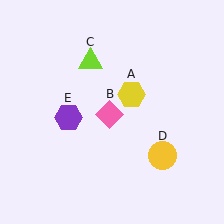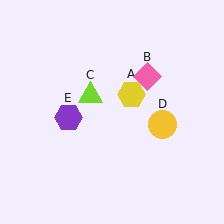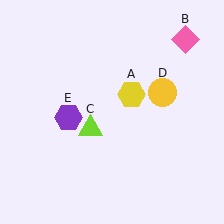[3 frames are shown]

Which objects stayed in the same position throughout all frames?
Yellow hexagon (object A) and purple hexagon (object E) remained stationary.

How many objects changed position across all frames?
3 objects changed position: pink diamond (object B), lime triangle (object C), yellow circle (object D).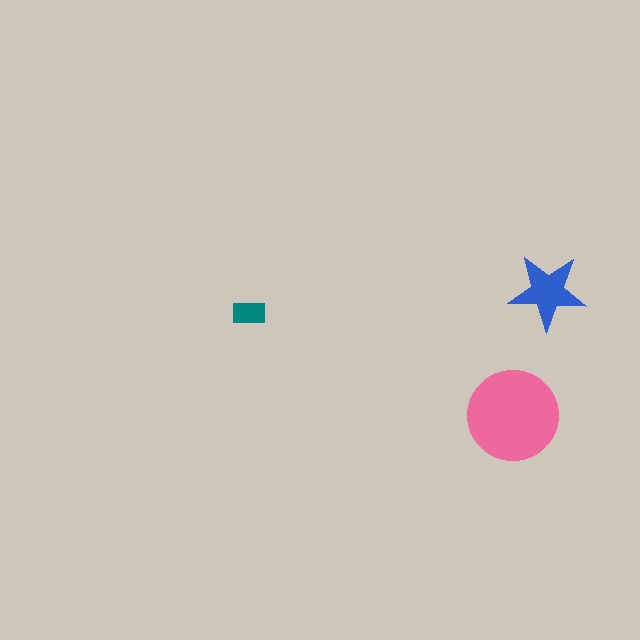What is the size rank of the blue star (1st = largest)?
2nd.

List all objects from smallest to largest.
The teal rectangle, the blue star, the pink circle.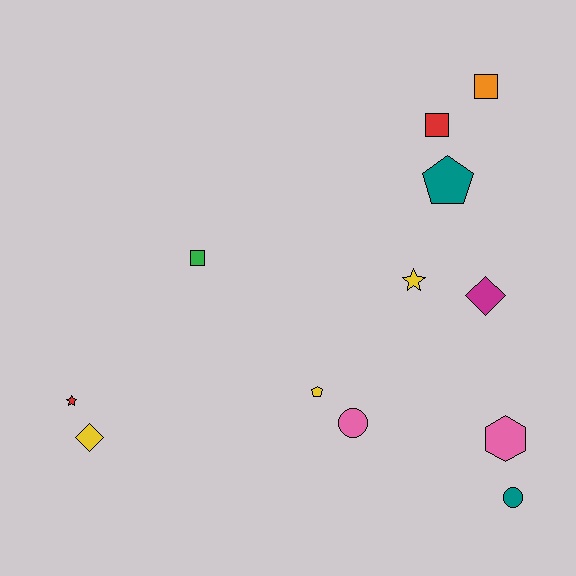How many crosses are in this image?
There are no crosses.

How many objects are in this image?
There are 12 objects.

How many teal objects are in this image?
There are 2 teal objects.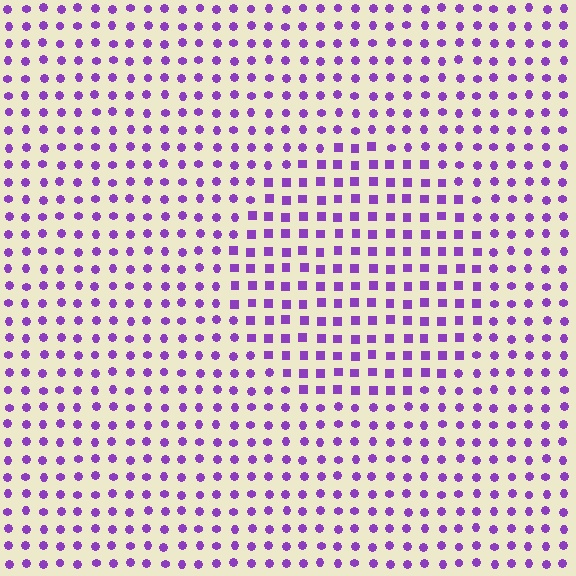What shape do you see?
I see a circle.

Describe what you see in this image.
The image is filled with small purple elements arranged in a uniform grid. A circle-shaped region contains squares, while the surrounding area contains circles. The boundary is defined purely by the change in element shape.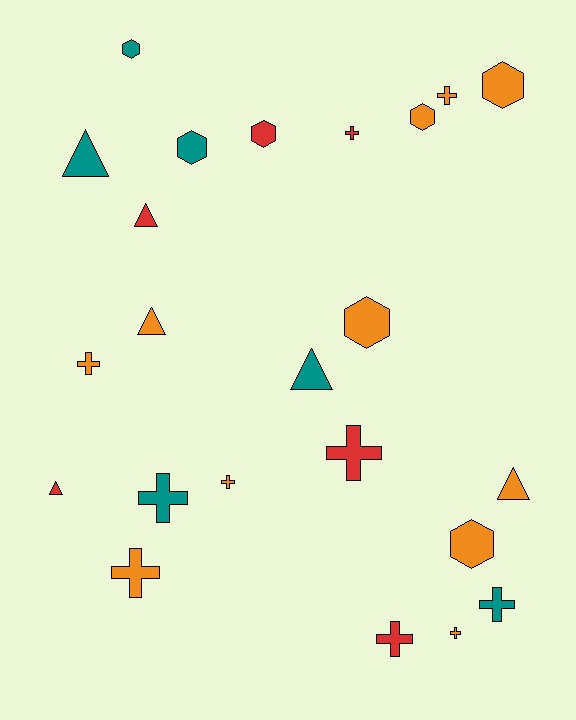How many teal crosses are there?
There are 2 teal crosses.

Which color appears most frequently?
Orange, with 11 objects.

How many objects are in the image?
There are 23 objects.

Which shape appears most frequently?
Cross, with 10 objects.